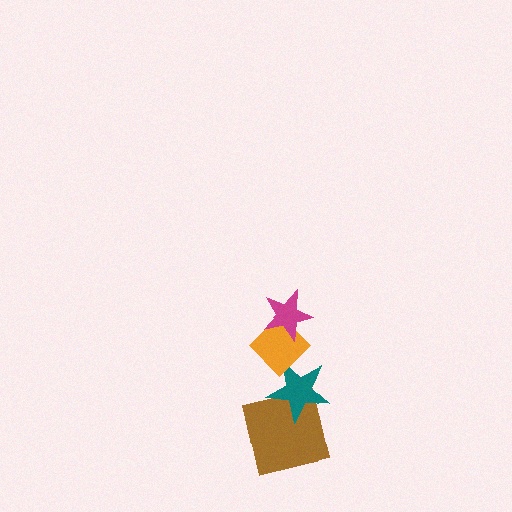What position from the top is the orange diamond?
The orange diamond is 2nd from the top.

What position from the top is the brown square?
The brown square is 4th from the top.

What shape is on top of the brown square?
The teal star is on top of the brown square.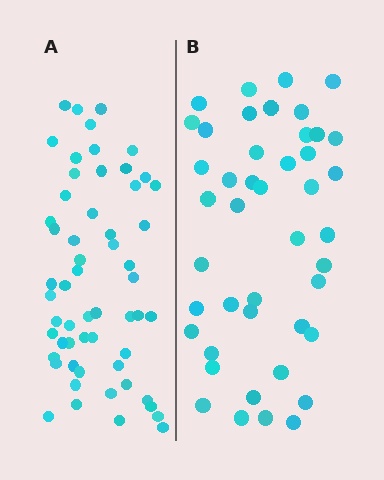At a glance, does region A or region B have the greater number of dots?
Region A (the left region) has more dots.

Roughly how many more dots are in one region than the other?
Region A has approximately 15 more dots than region B.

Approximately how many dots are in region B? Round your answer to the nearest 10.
About 40 dots. (The exact count is 44, which rounds to 40.)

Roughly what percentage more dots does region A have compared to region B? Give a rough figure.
About 30% more.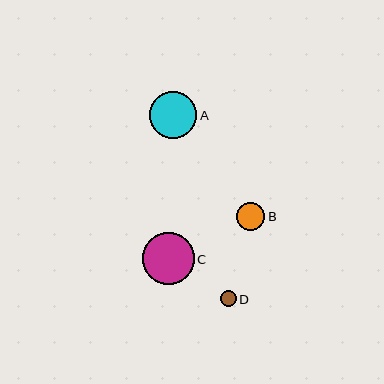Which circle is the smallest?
Circle D is the smallest with a size of approximately 16 pixels.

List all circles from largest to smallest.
From largest to smallest: C, A, B, D.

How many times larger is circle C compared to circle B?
Circle C is approximately 1.9 times the size of circle B.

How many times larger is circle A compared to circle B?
Circle A is approximately 1.7 times the size of circle B.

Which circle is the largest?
Circle C is the largest with a size of approximately 52 pixels.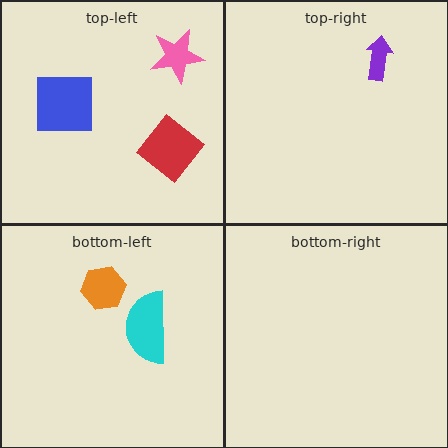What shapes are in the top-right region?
The purple arrow.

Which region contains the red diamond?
The top-left region.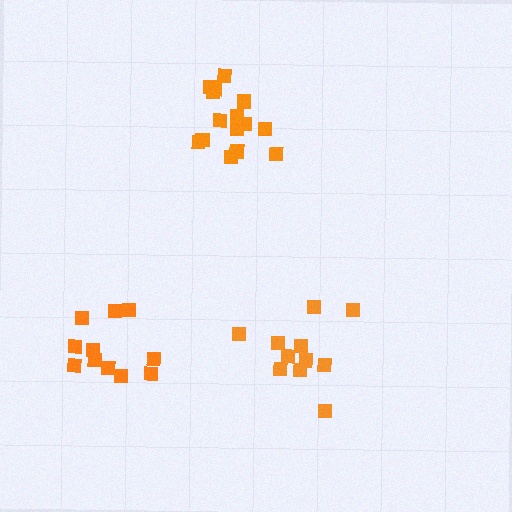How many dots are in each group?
Group 1: 11 dots, Group 2: 11 dots, Group 3: 15 dots (37 total).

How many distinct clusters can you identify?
There are 3 distinct clusters.